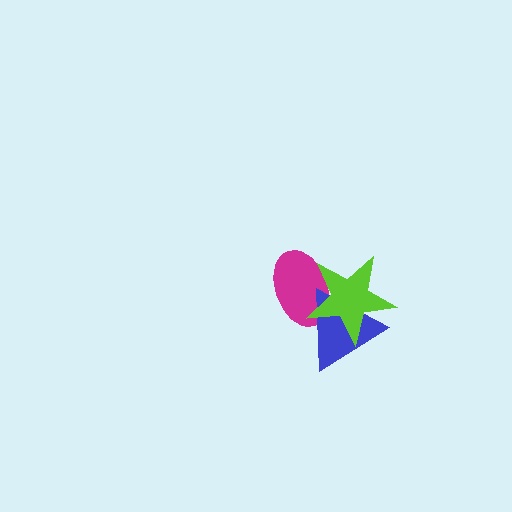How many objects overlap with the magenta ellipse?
2 objects overlap with the magenta ellipse.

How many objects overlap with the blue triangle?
2 objects overlap with the blue triangle.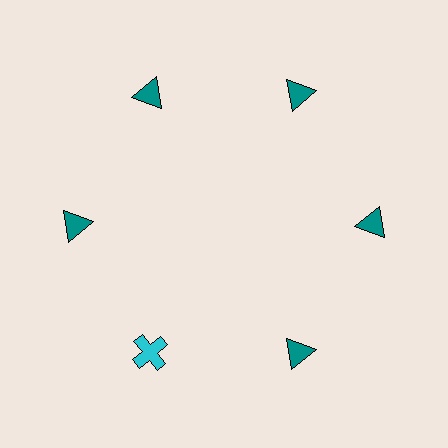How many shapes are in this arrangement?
There are 6 shapes arranged in a ring pattern.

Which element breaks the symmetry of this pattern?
The cyan cross at roughly the 7 o'clock position breaks the symmetry. All other shapes are teal triangles.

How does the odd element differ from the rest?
It differs in both color (cyan instead of teal) and shape (cross instead of triangle).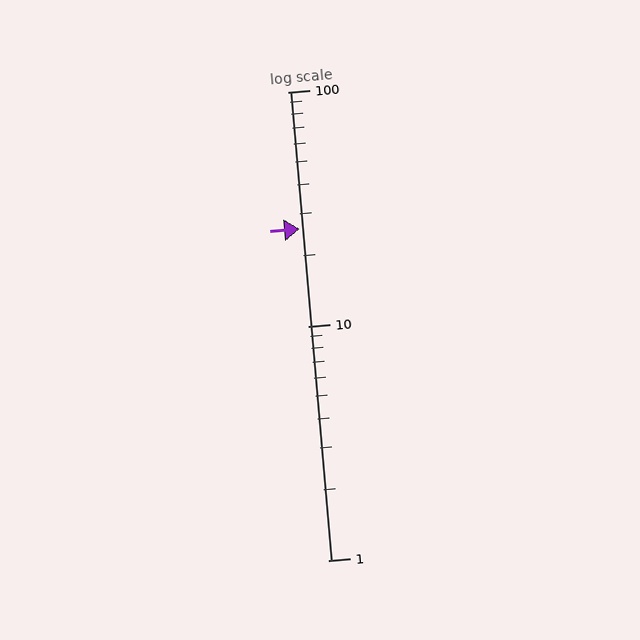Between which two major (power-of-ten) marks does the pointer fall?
The pointer is between 10 and 100.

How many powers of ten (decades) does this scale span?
The scale spans 2 decades, from 1 to 100.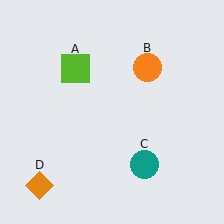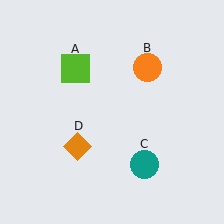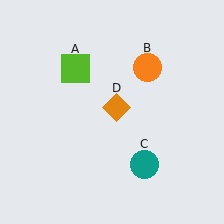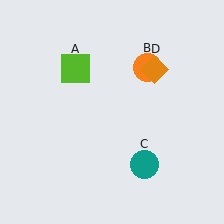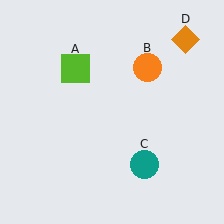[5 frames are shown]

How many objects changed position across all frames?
1 object changed position: orange diamond (object D).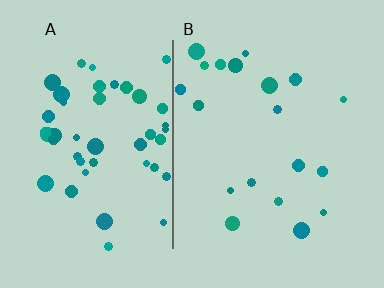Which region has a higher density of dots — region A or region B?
A (the left).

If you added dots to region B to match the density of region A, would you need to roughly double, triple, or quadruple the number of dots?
Approximately triple.